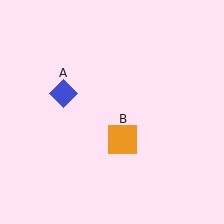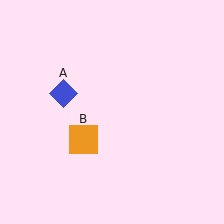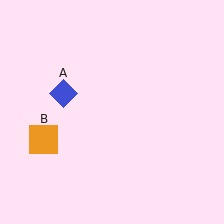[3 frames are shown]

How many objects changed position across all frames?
1 object changed position: orange square (object B).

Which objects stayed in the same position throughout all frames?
Blue diamond (object A) remained stationary.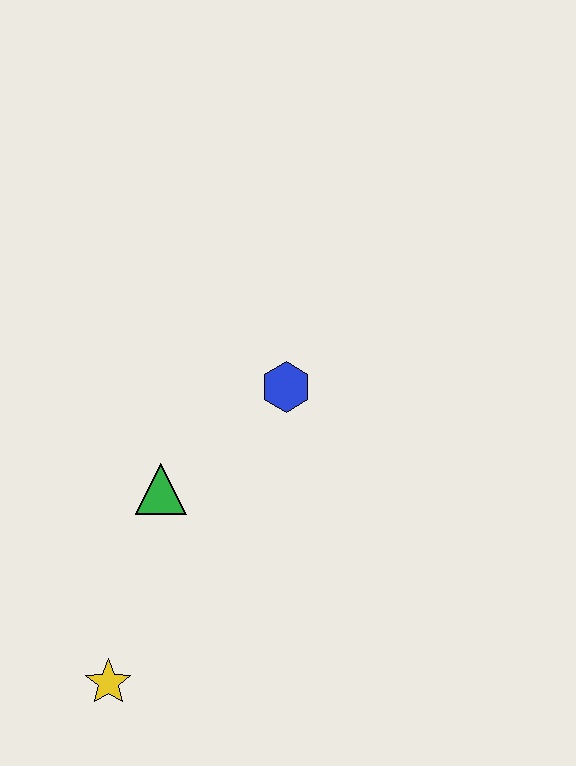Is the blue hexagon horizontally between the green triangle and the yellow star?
No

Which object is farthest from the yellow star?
The blue hexagon is farthest from the yellow star.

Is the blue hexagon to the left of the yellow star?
No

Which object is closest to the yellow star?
The green triangle is closest to the yellow star.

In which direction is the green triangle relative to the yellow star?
The green triangle is above the yellow star.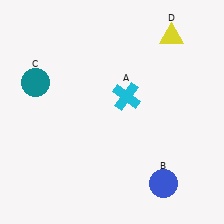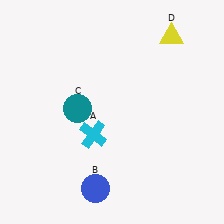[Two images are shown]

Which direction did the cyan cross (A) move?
The cyan cross (A) moved down.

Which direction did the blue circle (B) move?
The blue circle (B) moved left.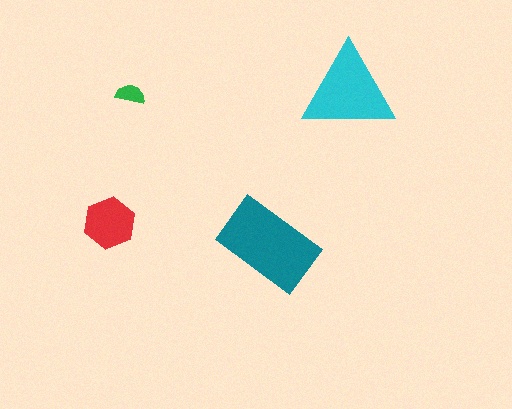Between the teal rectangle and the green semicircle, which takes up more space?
The teal rectangle.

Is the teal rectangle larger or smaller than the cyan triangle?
Larger.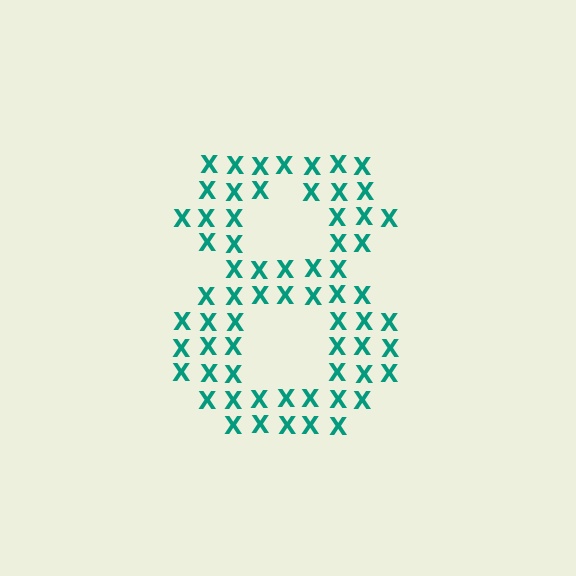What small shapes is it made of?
It is made of small letter X's.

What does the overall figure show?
The overall figure shows the digit 8.